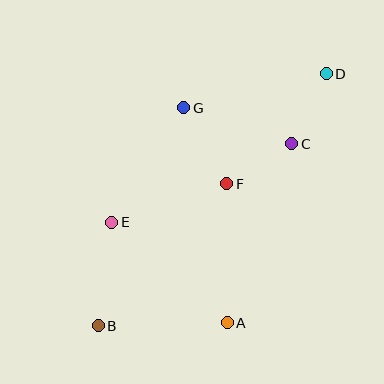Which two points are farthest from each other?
Points B and D are farthest from each other.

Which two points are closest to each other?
Points C and F are closest to each other.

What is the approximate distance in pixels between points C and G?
The distance between C and G is approximately 114 pixels.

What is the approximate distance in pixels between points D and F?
The distance between D and F is approximately 149 pixels.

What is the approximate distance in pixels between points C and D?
The distance between C and D is approximately 78 pixels.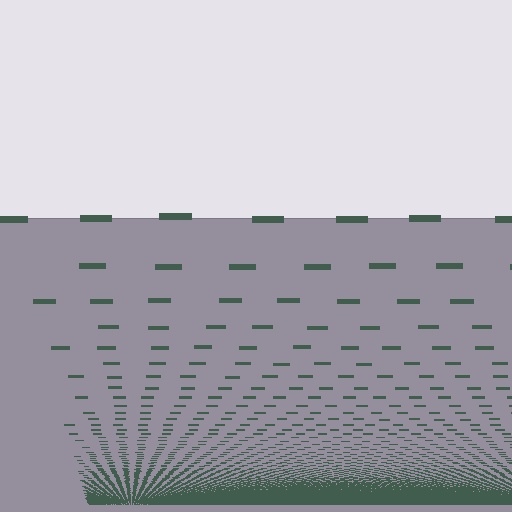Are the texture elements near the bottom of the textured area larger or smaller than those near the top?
Smaller. The gradient is inverted — elements near the bottom are smaller and denser.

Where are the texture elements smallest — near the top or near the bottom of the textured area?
Near the bottom.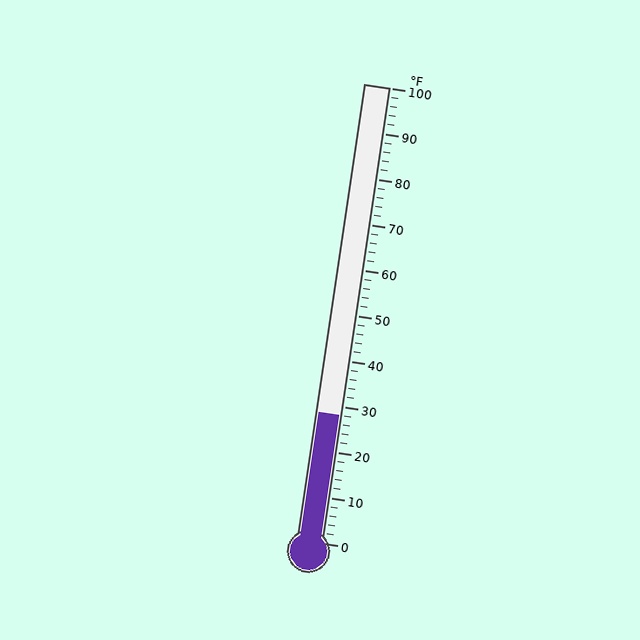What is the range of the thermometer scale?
The thermometer scale ranges from 0°F to 100°F.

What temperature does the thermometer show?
The thermometer shows approximately 28°F.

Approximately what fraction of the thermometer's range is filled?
The thermometer is filled to approximately 30% of its range.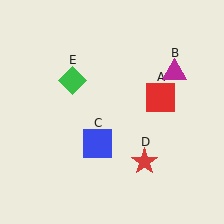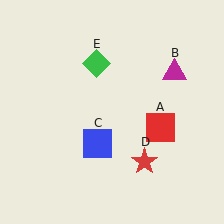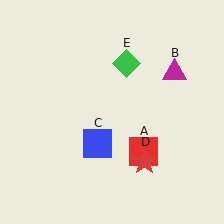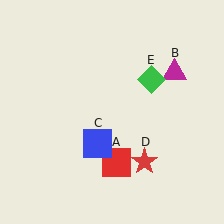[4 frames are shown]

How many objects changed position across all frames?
2 objects changed position: red square (object A), green diamond (object E).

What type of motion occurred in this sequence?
The red square (object A), green diamond (object E) rotated clockwise around the center of the scene.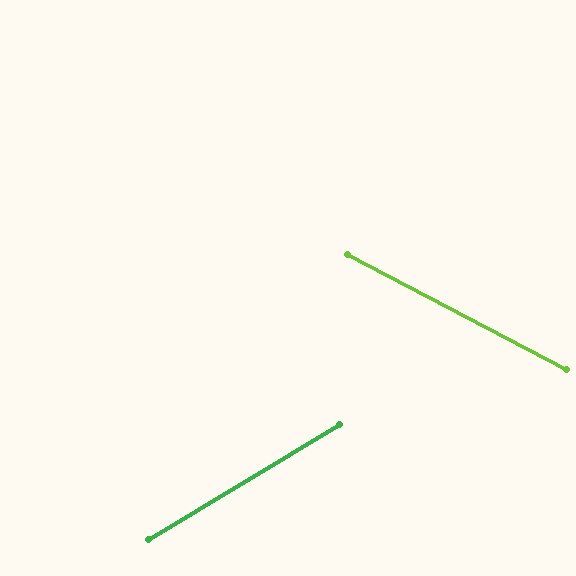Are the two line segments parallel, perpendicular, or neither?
Neither parallel nor perpendicular — they differ by about 59°.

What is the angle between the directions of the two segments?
Approximately 59 degrees.